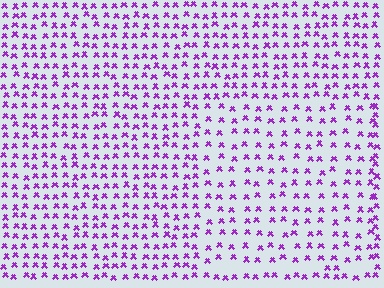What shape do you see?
I see a rectangle.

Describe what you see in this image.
The image contains small purple elements arranged at two different densities. A rectangle-shaped region is visible where the elements are less densely packed than the surrounding area.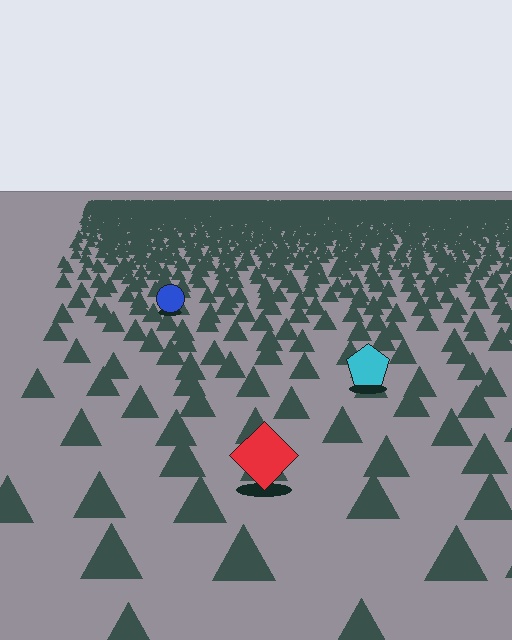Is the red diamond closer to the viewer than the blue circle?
Yes. The red diamond is closer — you can tell from the texture gradient: the ground texture is coarser near it.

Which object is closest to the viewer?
The red diamond is closest. The texture marks near it are larger and more spread out.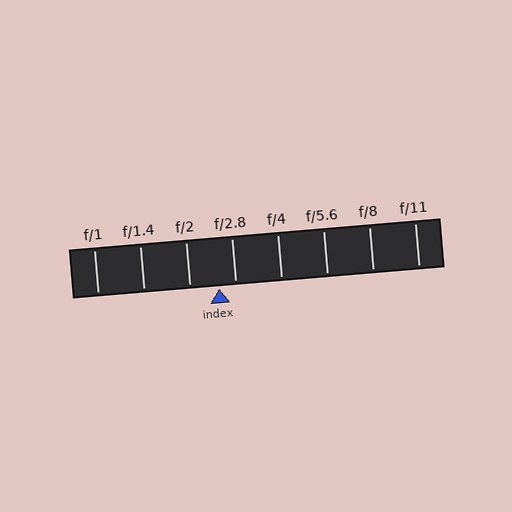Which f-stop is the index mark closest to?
The index mark is closest to f/2.8.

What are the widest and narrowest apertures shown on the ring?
The widest aperture shown is f/1 and the narrowest is f/11.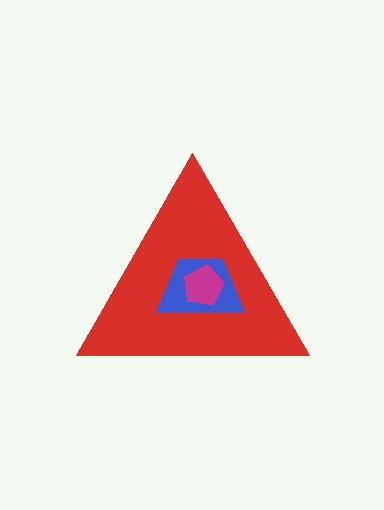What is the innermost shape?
The magenta pentagon.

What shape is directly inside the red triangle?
The blue trapezoid.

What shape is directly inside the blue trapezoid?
The magenta pentagon.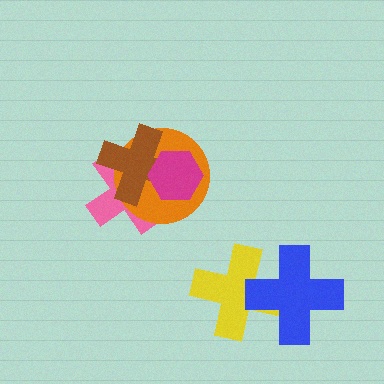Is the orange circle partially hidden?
Yes, it is partially covered by another shape.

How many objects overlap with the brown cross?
3 objects overlap with the brown cross.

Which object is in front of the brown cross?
The magenta hexagon is in front of the brown cross.